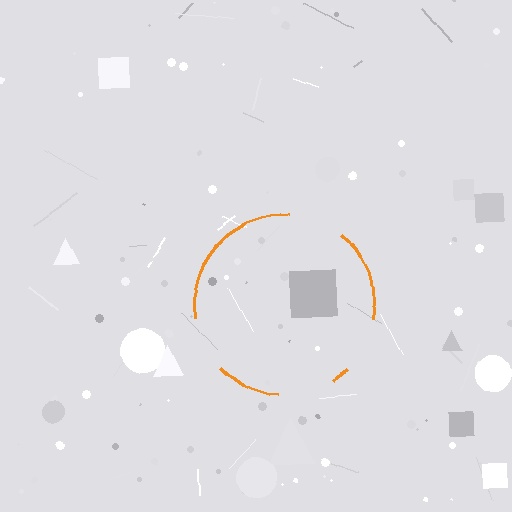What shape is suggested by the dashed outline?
The dashed outline suggests a circle.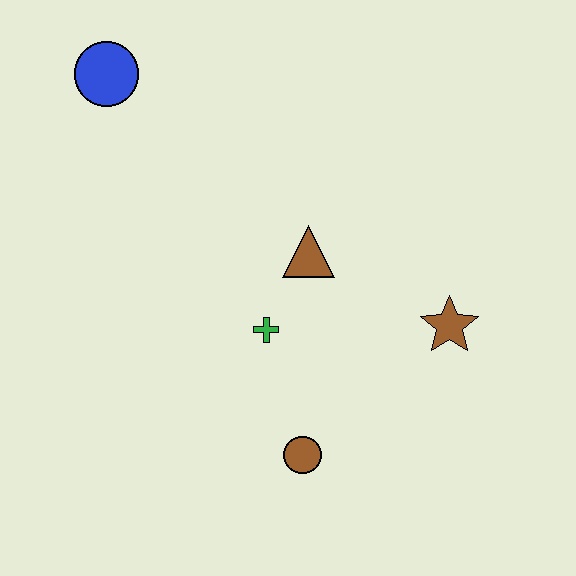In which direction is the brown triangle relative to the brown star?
The brown triangle is to the left of the brown star.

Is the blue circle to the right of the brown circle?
No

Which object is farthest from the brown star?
The blue circle is farthest from the brown star.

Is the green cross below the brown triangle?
Yes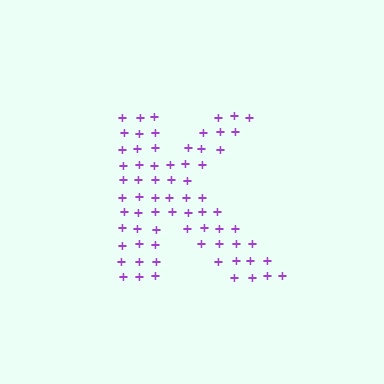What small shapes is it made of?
It is made of small plus signs.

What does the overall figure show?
The overall figure shows the letter K.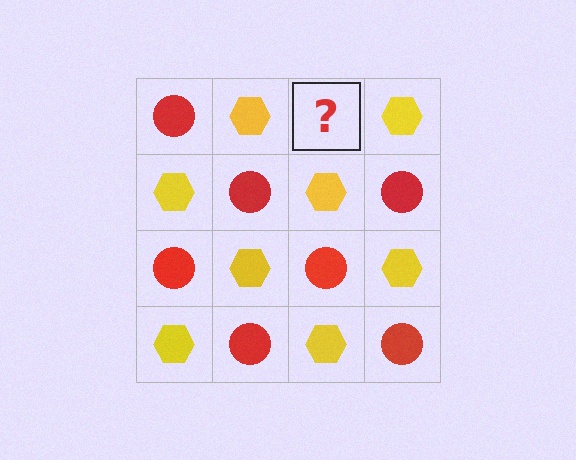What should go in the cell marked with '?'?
The missing cell should contain a red circle.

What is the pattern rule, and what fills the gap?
The rule is that it alternates red circle and yellow hexagon in a checkerboard pattern. The gap should be filled with a red circle.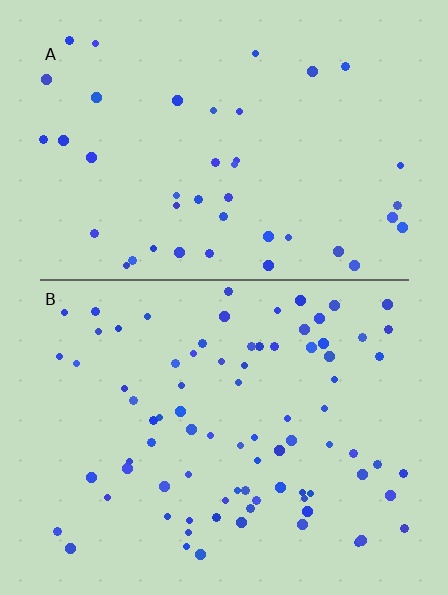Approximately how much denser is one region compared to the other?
Approximately 2.0× — region B over region A.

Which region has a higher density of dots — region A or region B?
B (the bottom).